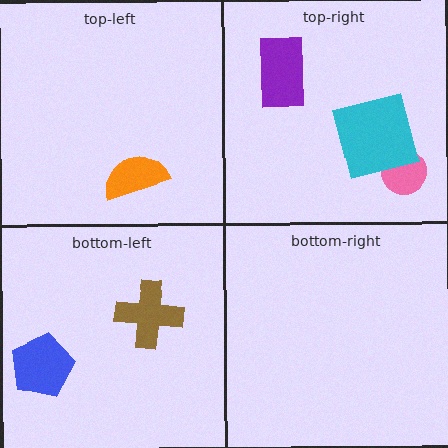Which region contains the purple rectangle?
The top-right region.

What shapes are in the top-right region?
The purple rectangle, the pink circle, the cyan square.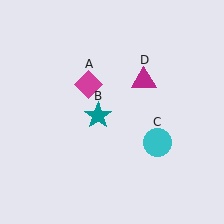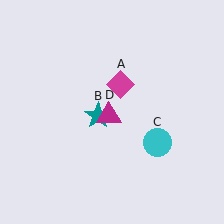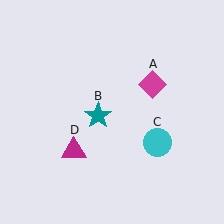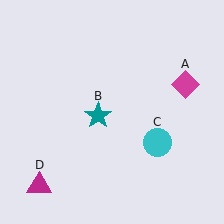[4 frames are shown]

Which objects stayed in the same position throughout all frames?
Teal star (object B) and cyan circle (object C) remained stationary.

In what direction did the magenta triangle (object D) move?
The magenta triangle (object D) moved down and to the left.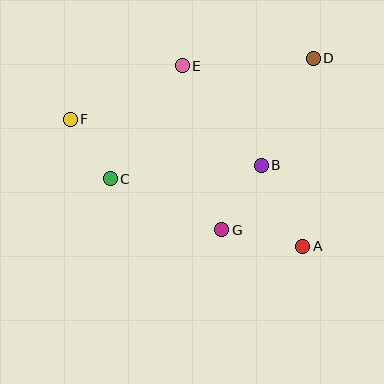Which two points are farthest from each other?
Points A and F are farthest from each other.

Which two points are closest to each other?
Points C and F are closest to each other.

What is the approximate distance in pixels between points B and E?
The distance between B and E is approximately 127 pixels.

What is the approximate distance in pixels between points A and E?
The distance between A and E is approximately 217 pixels.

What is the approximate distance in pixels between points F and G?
The distance between F and G is approximately 188 pixels.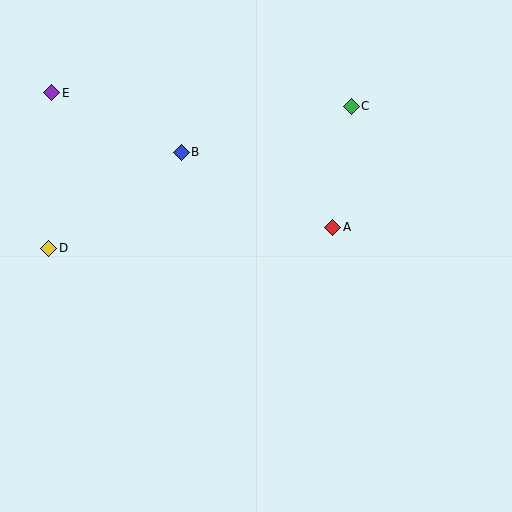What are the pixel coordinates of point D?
Point D is at (49, 248).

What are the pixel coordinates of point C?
Point C is at (351, 106).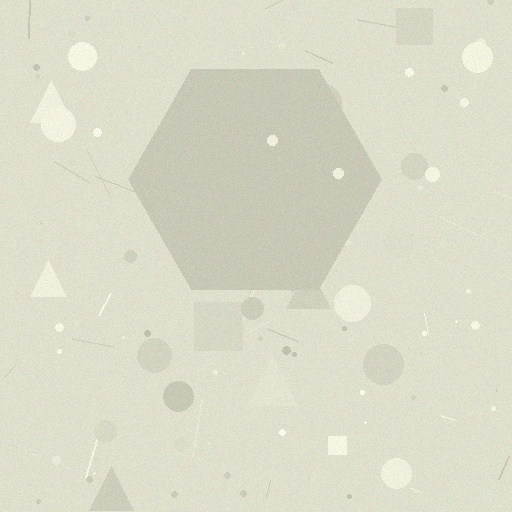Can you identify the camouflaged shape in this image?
The camouflaged shape is a hexagon.